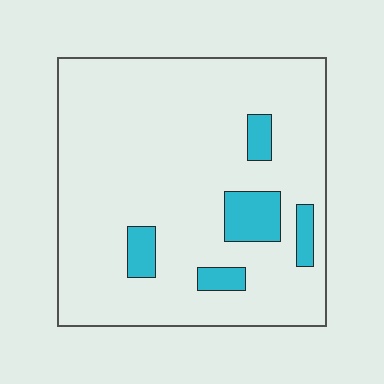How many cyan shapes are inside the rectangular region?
5.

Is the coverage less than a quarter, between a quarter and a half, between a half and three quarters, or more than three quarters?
Less than a quarter.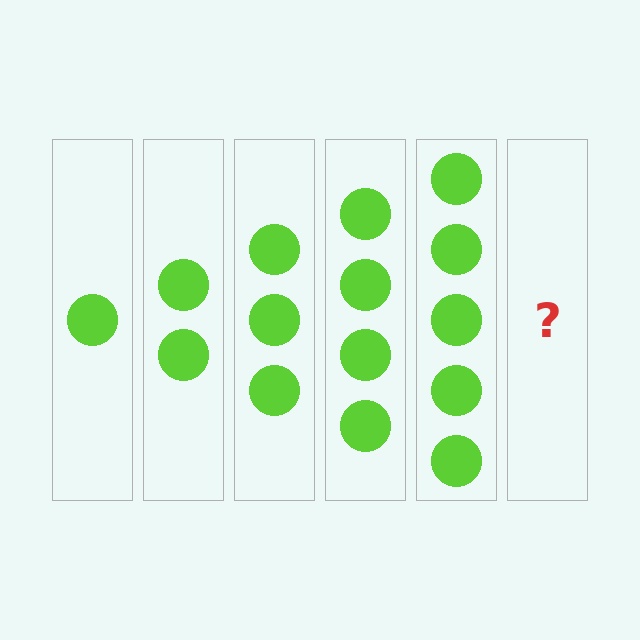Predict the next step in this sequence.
The next step is 6 circles.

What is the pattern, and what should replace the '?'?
The pattern is that each step adds one more circle. The '?' should be 6 circles.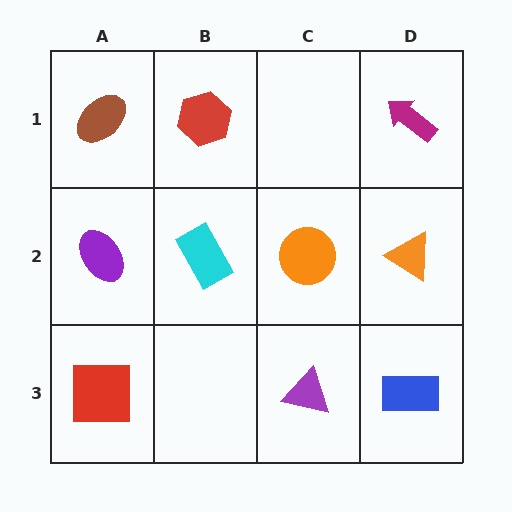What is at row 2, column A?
A purple ellipse.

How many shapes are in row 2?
4 shapes.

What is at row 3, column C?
A purple triangle.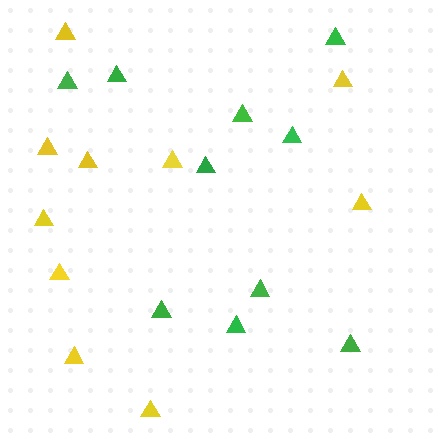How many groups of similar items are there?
There are 2 groups: one group of green triangles (10) and one group of yellow triangles (10).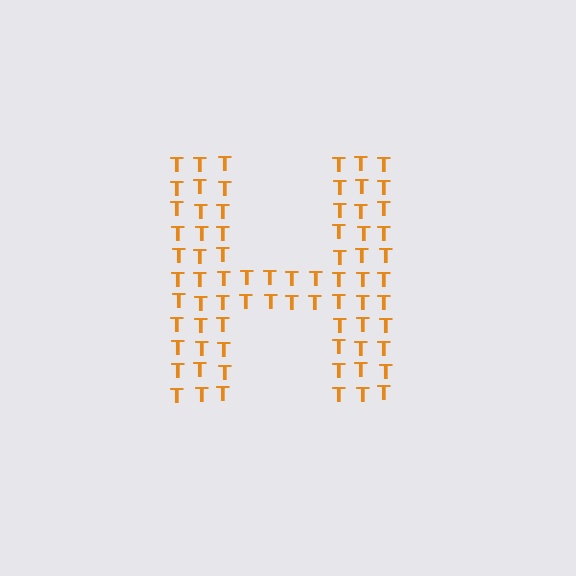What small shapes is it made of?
It is made of small letter T's.